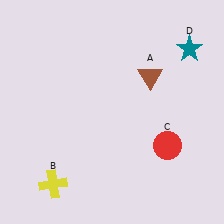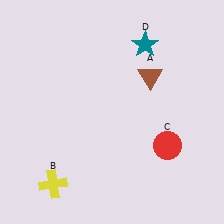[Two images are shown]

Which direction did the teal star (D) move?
The teal star (D) moved left.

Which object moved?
The teal star (D) moved left.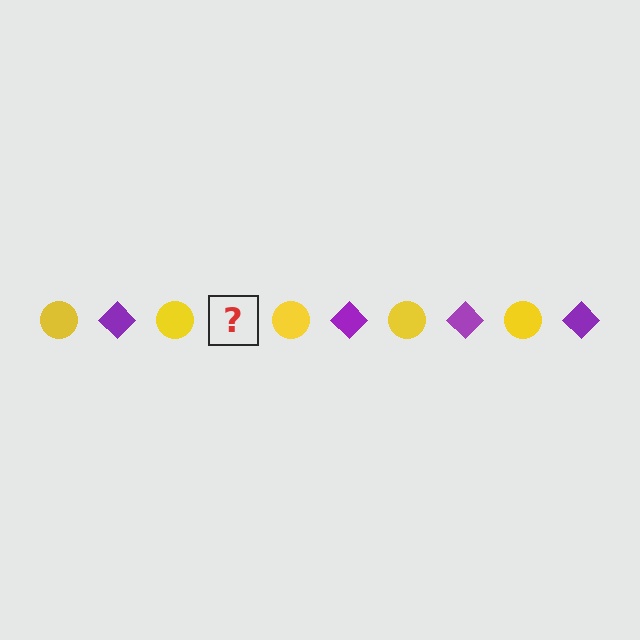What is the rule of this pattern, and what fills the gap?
The rule is that the pattern alternates between yellow circle and purple diamond. The gap should be filled with a purple diamond.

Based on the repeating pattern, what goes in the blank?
The blank should be a purple diamond.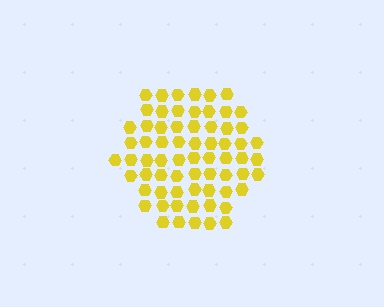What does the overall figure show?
The overall figure shows a hexagon.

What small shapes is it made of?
It is made of small hexagons.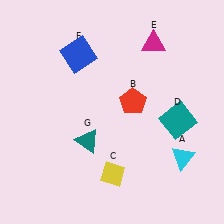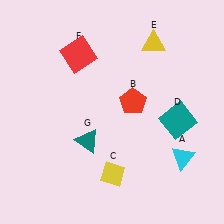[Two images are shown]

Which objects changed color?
E changed from magenta to yellow. F changed from blue to red.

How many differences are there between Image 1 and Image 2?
There are 2 differences between the two images.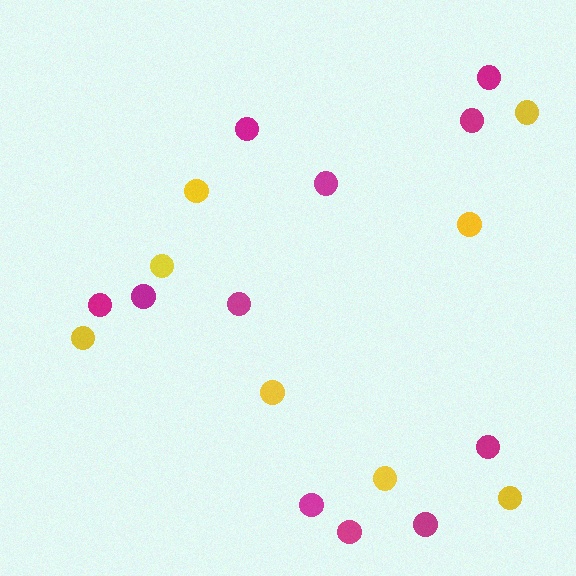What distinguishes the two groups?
There are 2 groups: one group of yellow circles (8) and one group of magenta circles (11).